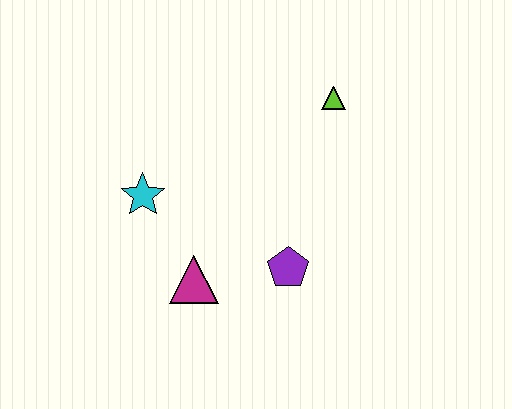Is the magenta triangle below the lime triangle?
Yes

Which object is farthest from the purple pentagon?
The lime triangle is farthest from the purple pentagon.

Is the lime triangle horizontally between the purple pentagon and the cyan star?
No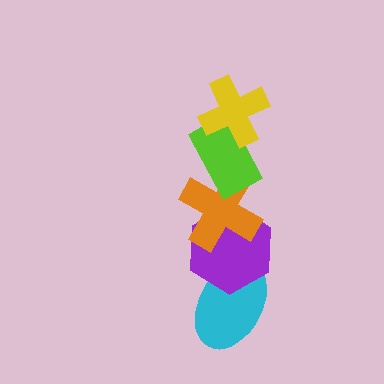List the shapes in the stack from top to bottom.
From top to bottom: the yellow cross, the lime rectangle, the orange cross, the purple hexagon, the cyan ellipse.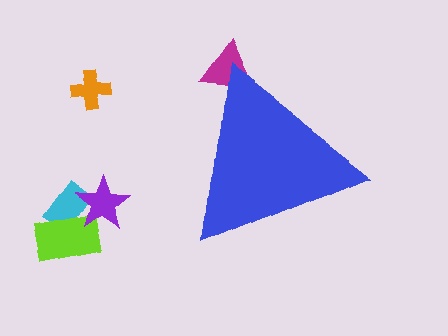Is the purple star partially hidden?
No, the purple star is fully visible.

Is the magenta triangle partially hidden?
Yes, the magenta triangle is partially hidden behind the blue triangle.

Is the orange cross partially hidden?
No, the orange cross is fully visible.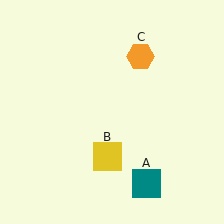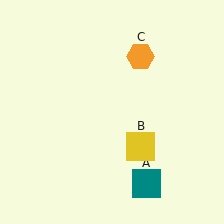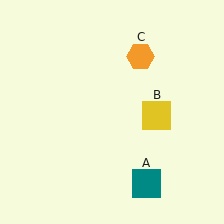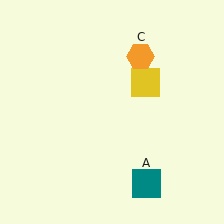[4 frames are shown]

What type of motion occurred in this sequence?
The yellow square (object B) rotated counterclockwise around the center of the scene.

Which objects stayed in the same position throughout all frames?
Teal square (object A) and orange hexagon (object C) remained stationary.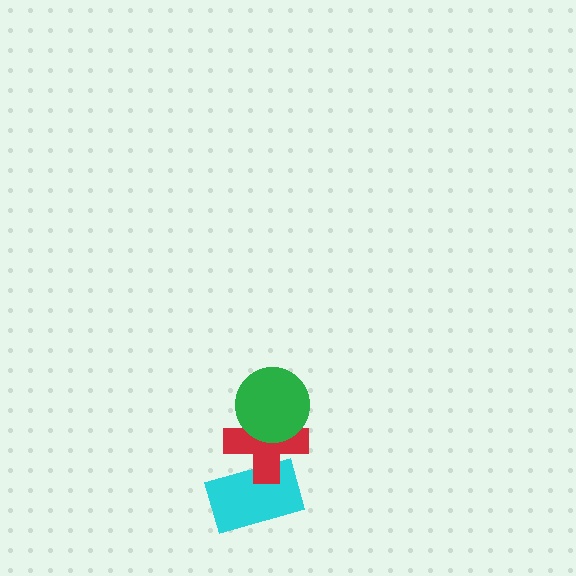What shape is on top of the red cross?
The green circle is on top of the red cross.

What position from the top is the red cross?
The red cross is 2nd from the top.